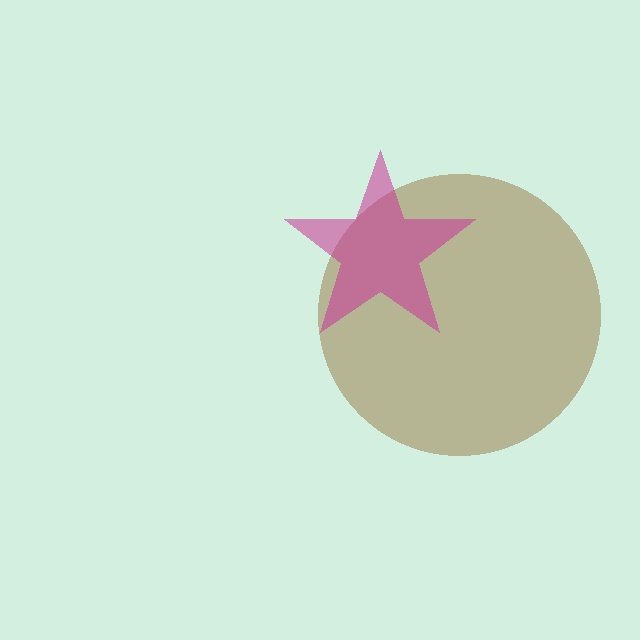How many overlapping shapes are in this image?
There are 2 overlapping shapes in the image.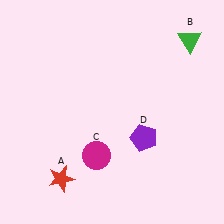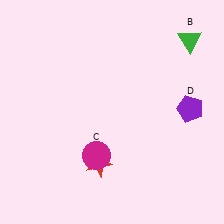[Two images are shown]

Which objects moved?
The objects that moved are: the red star (A), the purple pentagon (D).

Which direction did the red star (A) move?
The red star (A) moved right.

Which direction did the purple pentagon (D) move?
The purple pentagon (D) moved right.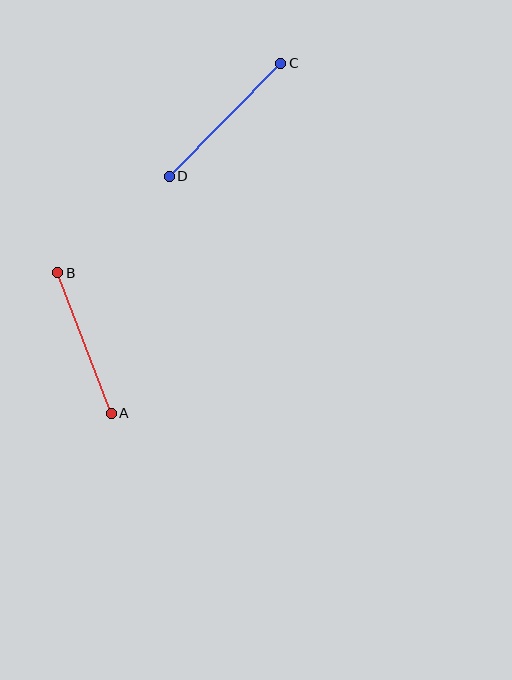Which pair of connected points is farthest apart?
Points C and D are farthest apart.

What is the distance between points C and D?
The distance is approximately 159 pixels.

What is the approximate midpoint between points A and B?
The midpoint is at approximately (84, 343) pixels.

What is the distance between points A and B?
The distance is approximately 150 pixels.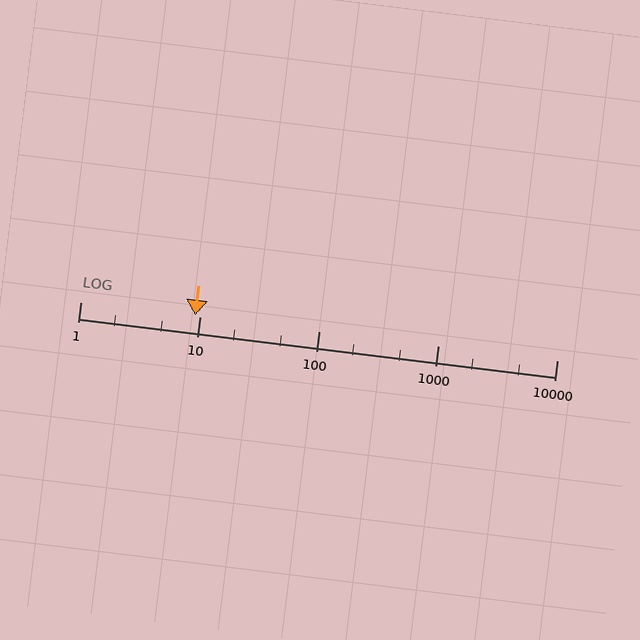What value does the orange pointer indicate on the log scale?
The pointer indicates approximately 9.1.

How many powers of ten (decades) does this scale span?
The scale spans 4 decades, from 1 to 10000.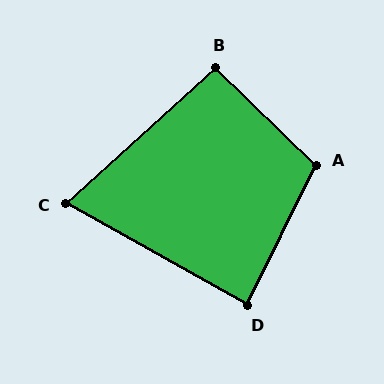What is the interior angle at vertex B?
Approximately 93 degrees (approximately right).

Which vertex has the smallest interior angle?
C, at approximately 72 degrees.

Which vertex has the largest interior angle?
A, at approximately 108 degrees.